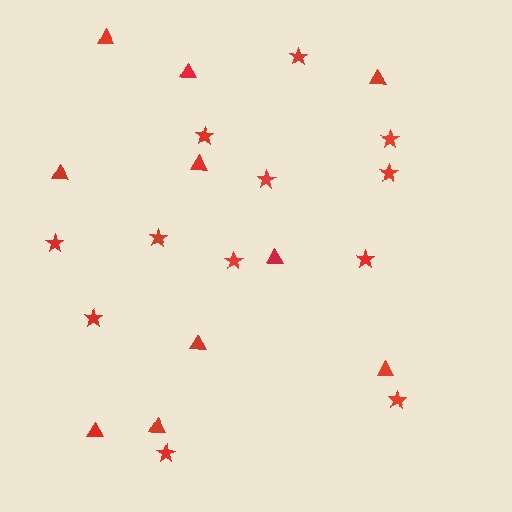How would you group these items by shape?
There are 2 groups: one group of stars (12) and one group of triangles (10).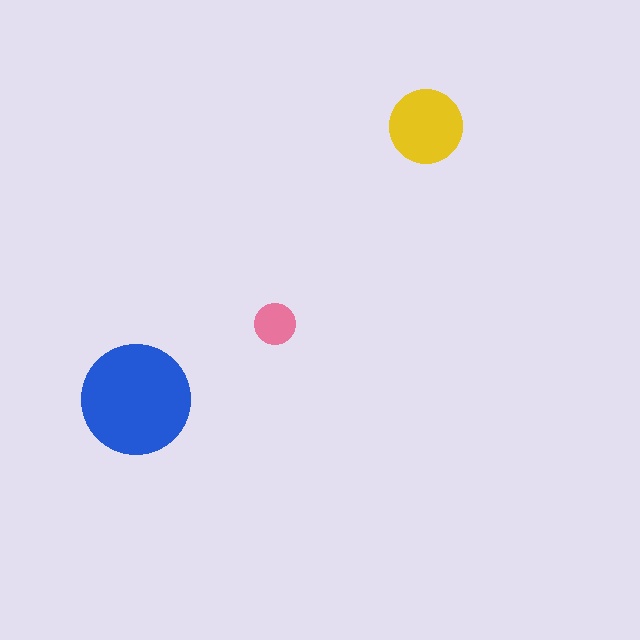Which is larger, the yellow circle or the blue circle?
The blue one.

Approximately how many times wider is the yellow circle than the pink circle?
About 2 times wider.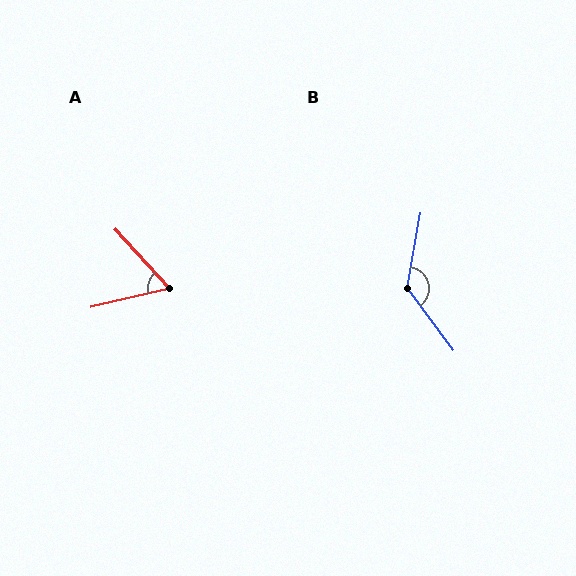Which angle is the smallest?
A, at approximately 61 degrees.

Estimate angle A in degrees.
Approximately 61 degrees.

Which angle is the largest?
B, at approximately 133 degrees.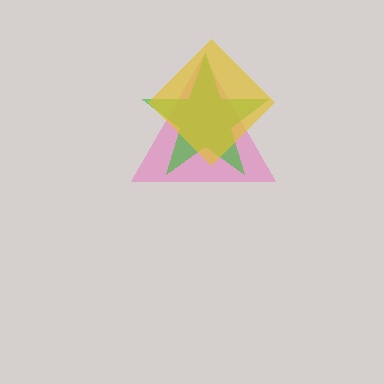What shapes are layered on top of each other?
The layered shapes are: a pink triangle, a green star, a yellow diamond.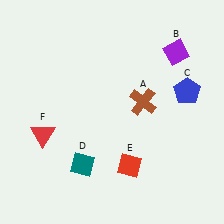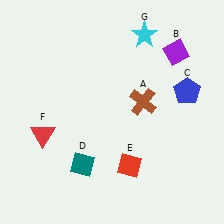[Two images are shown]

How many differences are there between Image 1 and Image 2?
There is 1 difference between the two images.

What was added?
A cyan star (G) was added in Image 2.